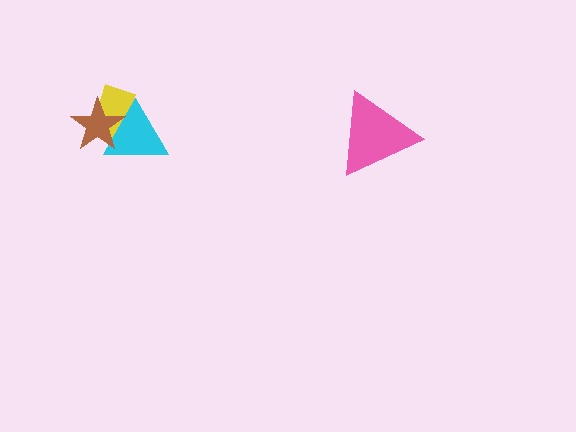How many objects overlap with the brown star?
2 objects overlap with the brown star.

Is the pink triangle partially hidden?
No, no other shape covers it.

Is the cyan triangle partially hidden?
Yes, it is partially covered by another shape.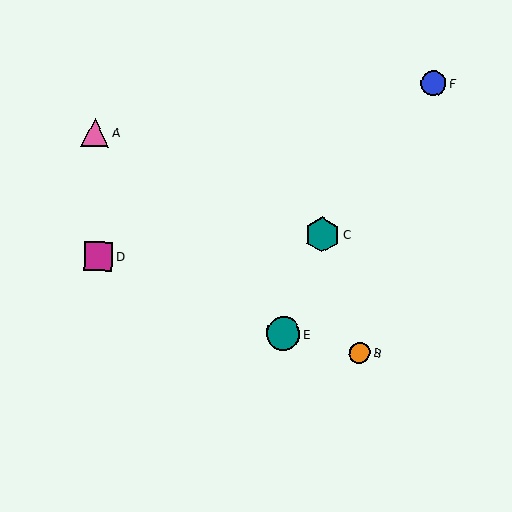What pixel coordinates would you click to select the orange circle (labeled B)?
Click at (359, 353) to select the orange circle B.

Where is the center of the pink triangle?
The center of the pink triangle is at (95, 132).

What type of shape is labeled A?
Shape A is a pink triangle.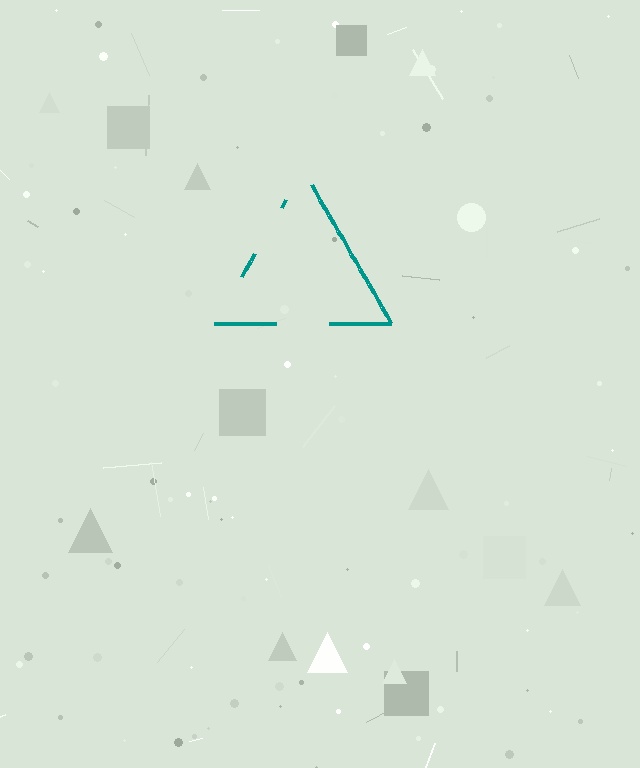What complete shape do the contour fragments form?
The contour fragments form a triangle.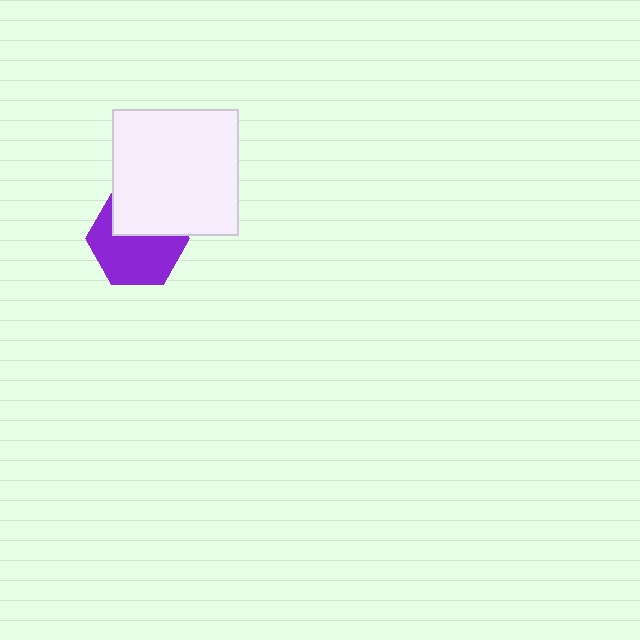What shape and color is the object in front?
The object in front is a white square.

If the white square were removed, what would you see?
You would see the complete purple hexagon.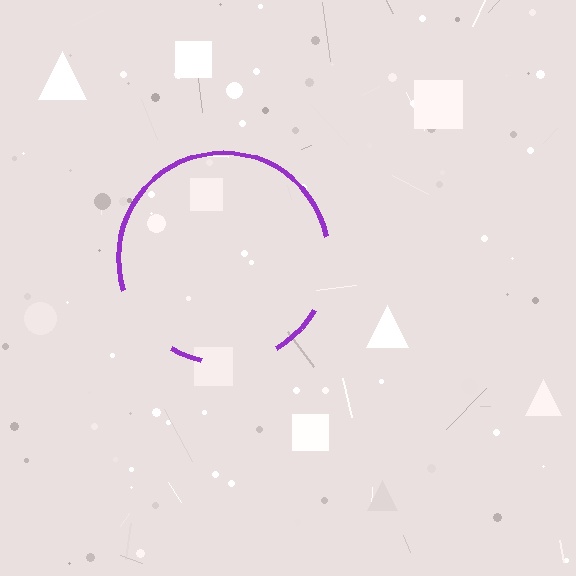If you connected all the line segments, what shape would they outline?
They would outline a circle.